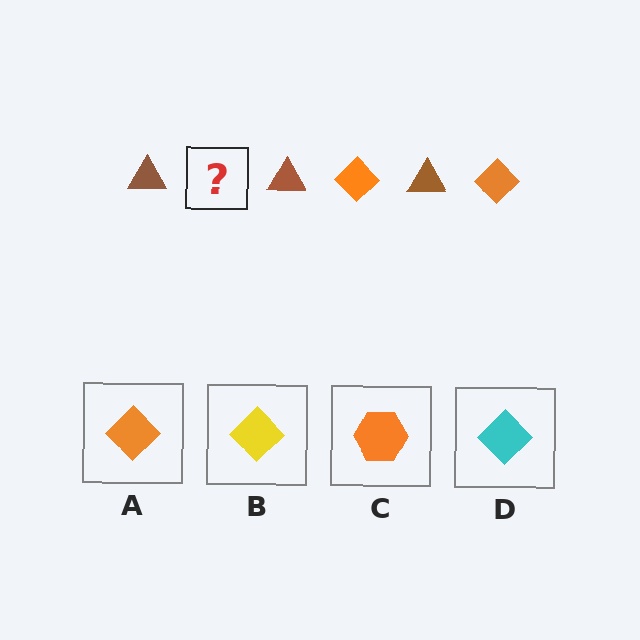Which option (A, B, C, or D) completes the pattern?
A.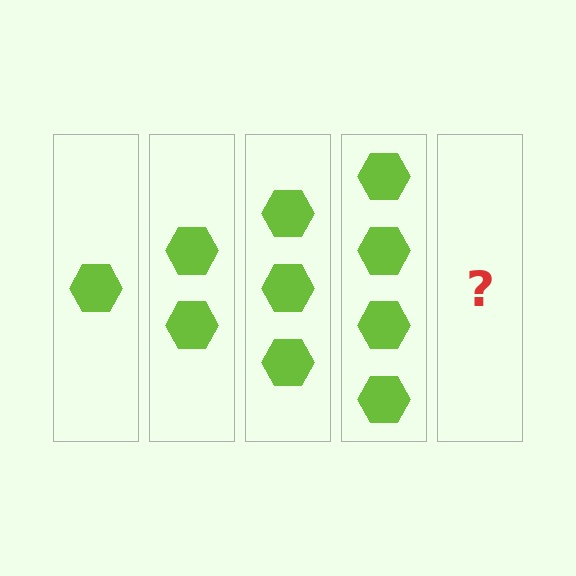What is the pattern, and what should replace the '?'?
The pattern is that each step adds one more hexagon. The '?' should be 5 hexagons.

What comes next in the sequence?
The next element should be 5 hexagons.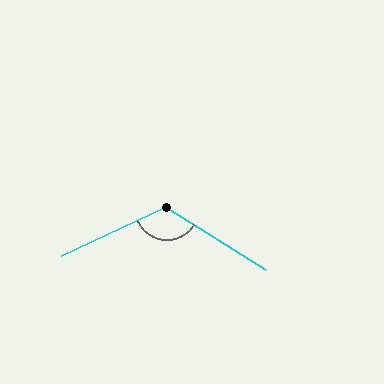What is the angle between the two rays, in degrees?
Approximately 123 degrees.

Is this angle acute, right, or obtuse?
It is obtuse.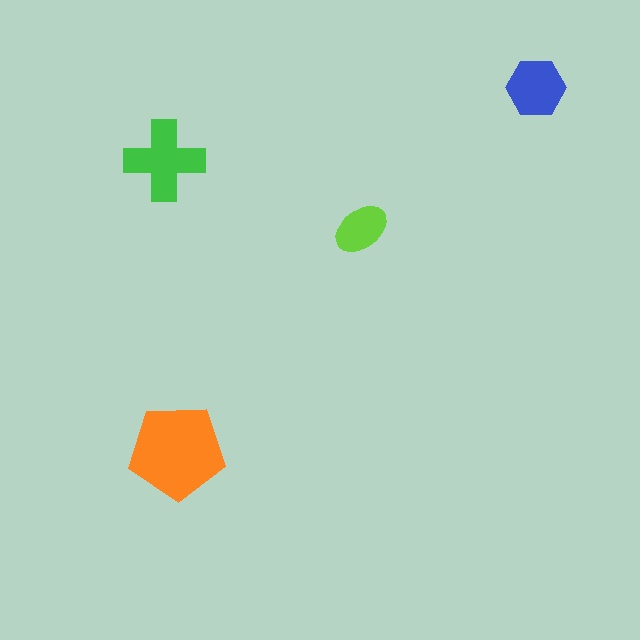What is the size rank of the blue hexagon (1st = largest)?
3rd.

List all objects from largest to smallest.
The orange pentagon, the green cross, the blue hexagon, the lime ellipse.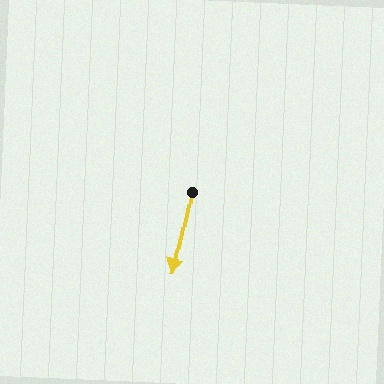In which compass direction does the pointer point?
South.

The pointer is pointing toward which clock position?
Roughly 6 o'clock.